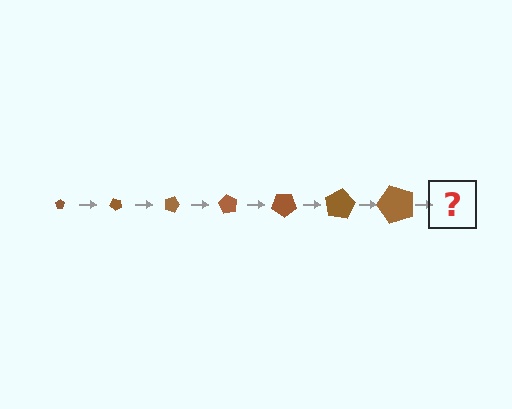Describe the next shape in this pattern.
It should be a pentagon, larger than the previous one and rotated 315 degrees from the start.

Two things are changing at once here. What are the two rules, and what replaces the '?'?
The two rules are that the pentagon grows larger each step and it rotates 45 degrees each step. The '?' should be a pentagon, larger than the previous one and rotated 315 degrees from the start.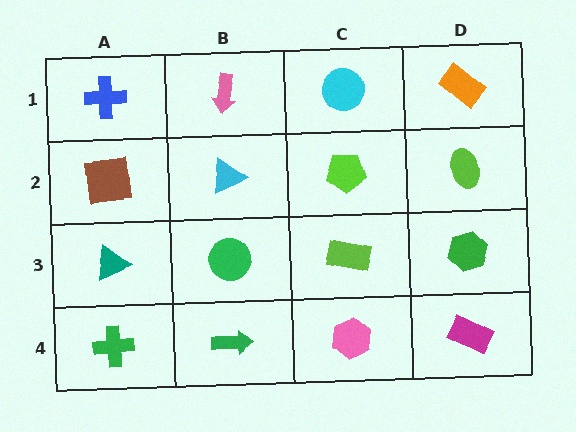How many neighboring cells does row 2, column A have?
3.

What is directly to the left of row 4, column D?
A pink hexagon.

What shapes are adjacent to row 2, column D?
An orange rectangle (row 1, column D), a green hexagon (row 3, column D), a lime pentagon (row 2, column C).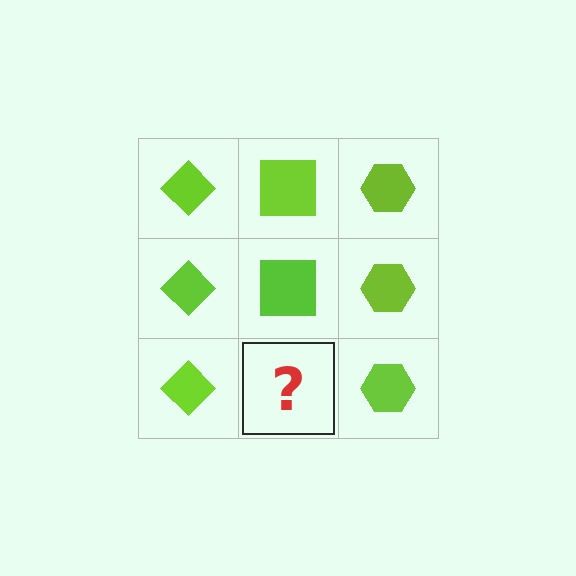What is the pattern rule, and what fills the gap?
The rule is that each column has a consistent shape. The gap should be filled with a lime square.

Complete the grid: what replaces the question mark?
The question mark should be replaced with a lime square.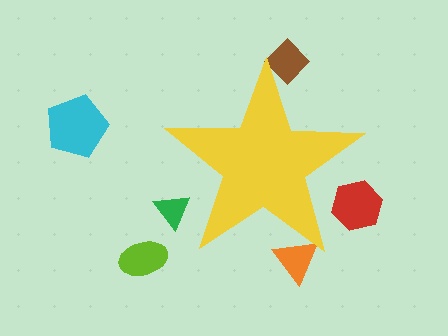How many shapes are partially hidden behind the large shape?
4 shapes are partially hidden.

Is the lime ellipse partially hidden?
No, the lime ellipse is fully visible.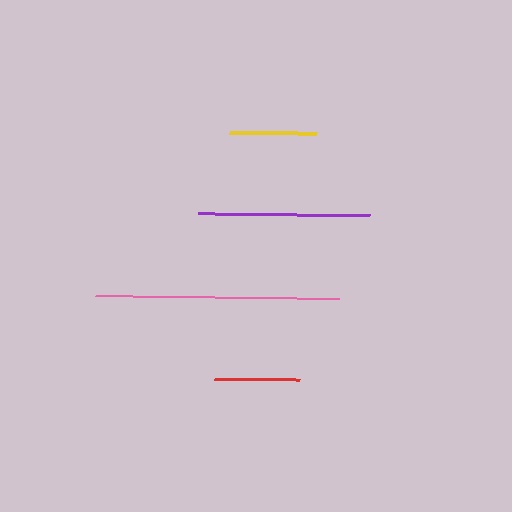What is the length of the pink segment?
The pink segment is approximately 244 pixels long.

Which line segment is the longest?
The pink line is the longest at approximately 244 pixels.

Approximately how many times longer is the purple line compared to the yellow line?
The purple line is approximately 2.0 times the length of the yellow line.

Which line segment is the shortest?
The red line is the shortest at approximately 86 pixels.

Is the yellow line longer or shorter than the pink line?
The pink line is longer than the yellow line.